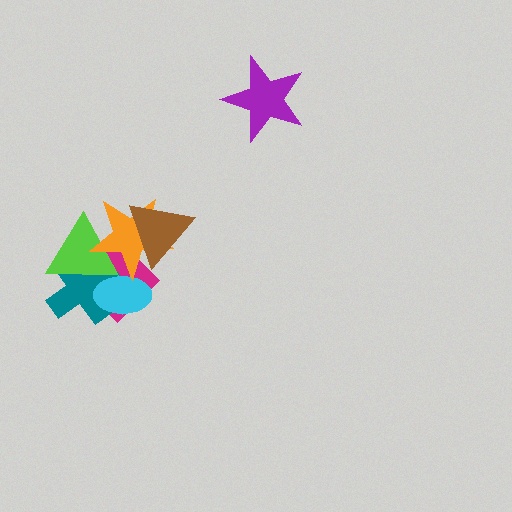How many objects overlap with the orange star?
5 objects overlap with the orange star.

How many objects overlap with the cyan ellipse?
4 objects overlap with the cyan ellipse.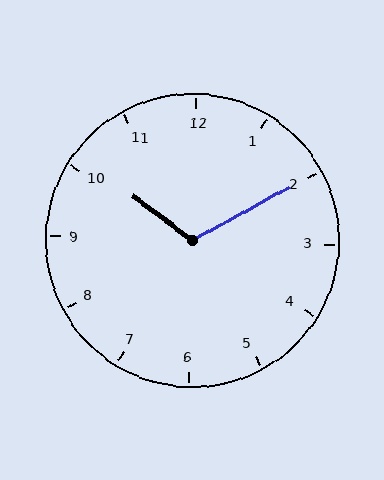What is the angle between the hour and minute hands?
Approximately 115 degrees.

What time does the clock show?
10:10.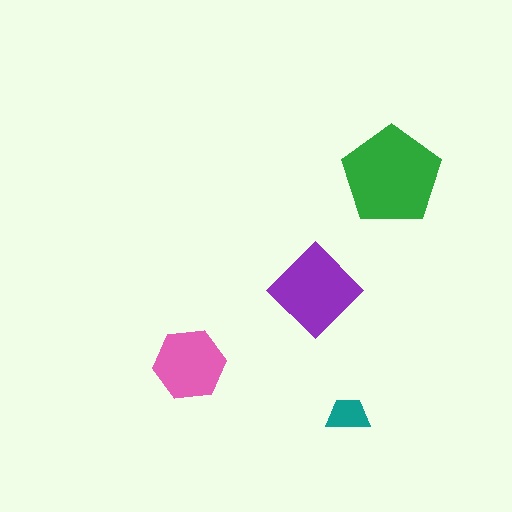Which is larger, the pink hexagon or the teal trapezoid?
The pink hexagon.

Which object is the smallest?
The teal trapezoid.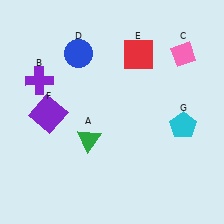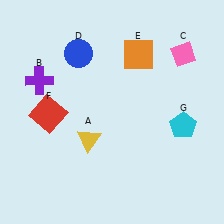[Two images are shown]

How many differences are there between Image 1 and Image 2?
There are 3 differences between the two images.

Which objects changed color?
A changed from green to yellow. E changed from red to orange. F changed from purple to red.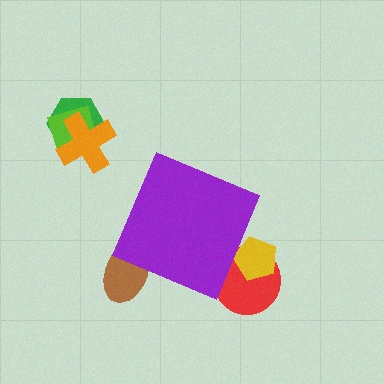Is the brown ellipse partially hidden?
Yes, the brown ellipse is partially hidden behind the purple diamond.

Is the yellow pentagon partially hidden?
Yes, the yellow pentagon is partially hidden behind the purple diamond.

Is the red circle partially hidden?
Yes, the red circle is partially hidden behind the purple diamond.